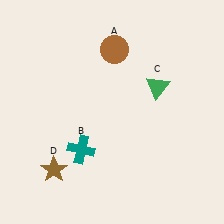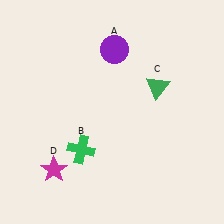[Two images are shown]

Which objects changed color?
A changed from brown to purple. B changed from teal to green. D changed from brown to magenta.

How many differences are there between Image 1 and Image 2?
There are 3 differences between the two images.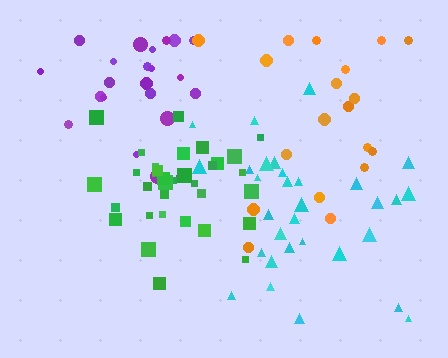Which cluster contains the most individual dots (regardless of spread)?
Green (34).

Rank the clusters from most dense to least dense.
green, cyan, purple, orange.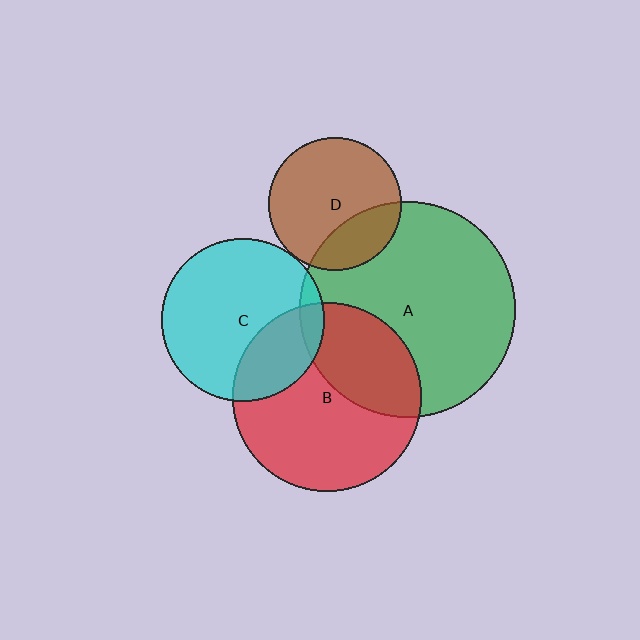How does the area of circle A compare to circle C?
Approximately 1.8 times.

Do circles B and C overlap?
Yes.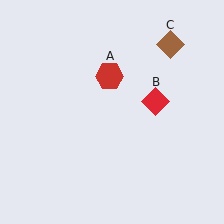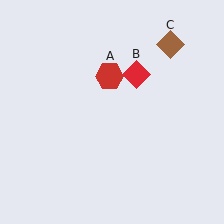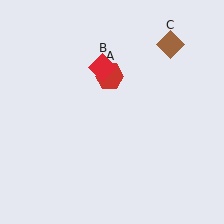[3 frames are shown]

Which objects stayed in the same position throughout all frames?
Red hexagon (object A) and brown diamond (object C) remained stationary.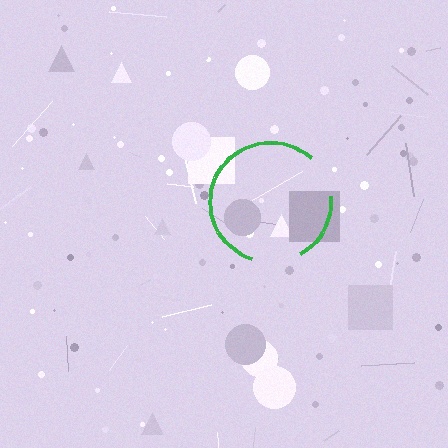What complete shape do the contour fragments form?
The contour fragments form a circle.